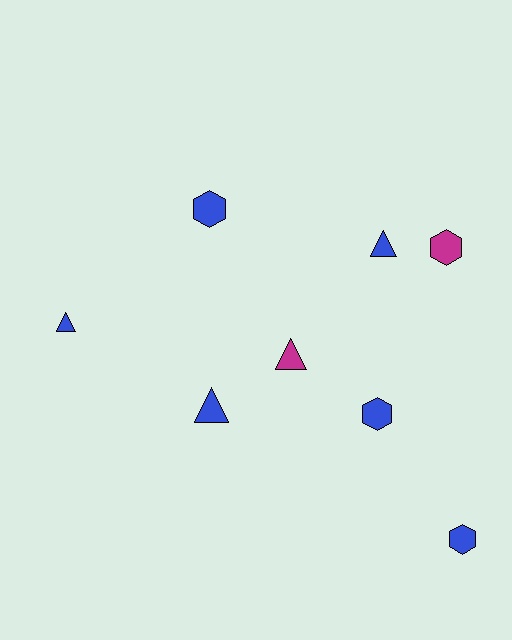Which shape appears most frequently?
Triangle, with 4 objects.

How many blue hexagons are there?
There are 3 blue hexagons.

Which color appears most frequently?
Blue, with 6 objects.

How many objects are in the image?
There are 8 objects.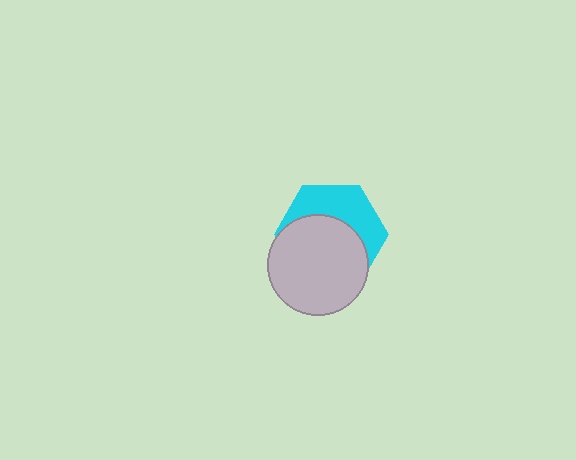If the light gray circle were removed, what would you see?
You would see the complete cyan hexagon.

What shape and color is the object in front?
The object in front is a light gray circle.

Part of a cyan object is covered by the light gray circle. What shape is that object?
It is a hexagon.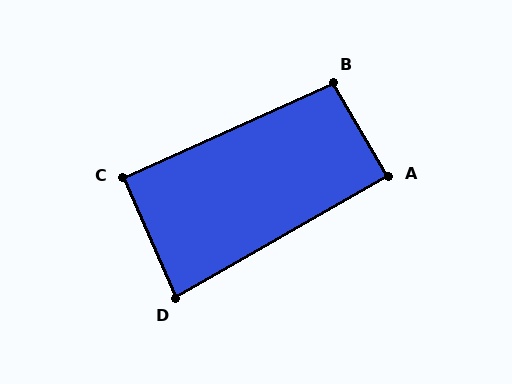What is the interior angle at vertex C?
Approximately 91 degrees (approximately right).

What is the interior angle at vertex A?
Approximately 89 degrees (approximately right).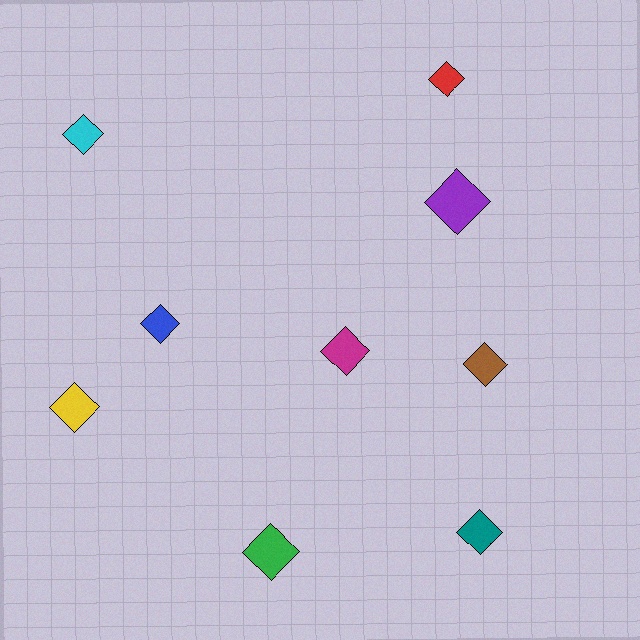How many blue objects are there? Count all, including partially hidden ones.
There is 1 blue object.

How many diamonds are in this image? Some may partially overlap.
There are 9 diamonds.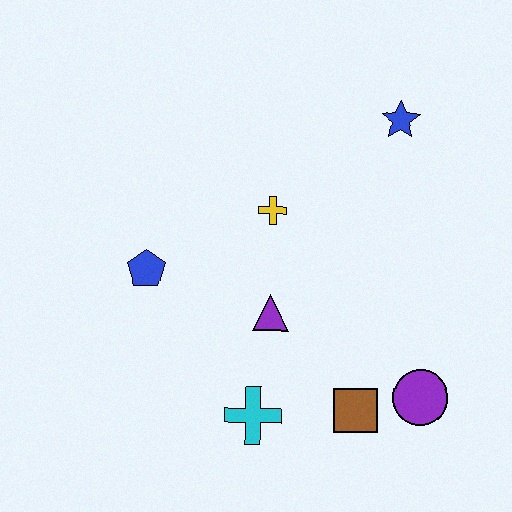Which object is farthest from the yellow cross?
The purple circle is farthest from the yellow cross.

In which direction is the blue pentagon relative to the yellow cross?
The blue pentagon is to the left of the yellow cross.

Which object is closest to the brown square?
The purple circle is closest to the brown square.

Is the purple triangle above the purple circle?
Yes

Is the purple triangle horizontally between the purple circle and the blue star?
No